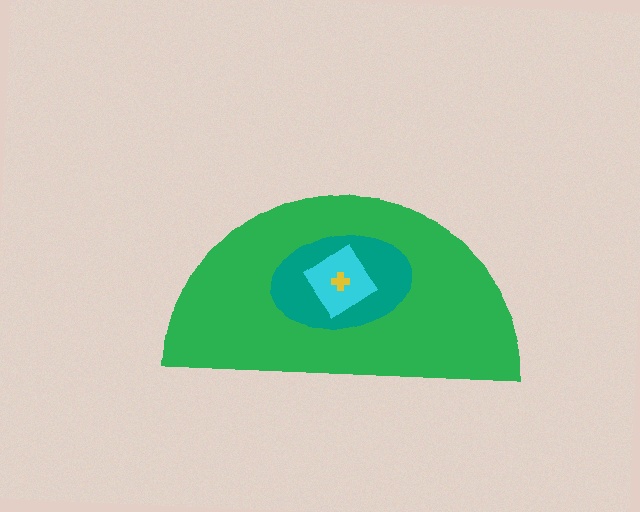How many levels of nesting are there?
4.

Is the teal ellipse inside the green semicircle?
Yes.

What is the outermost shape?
The green semicircle.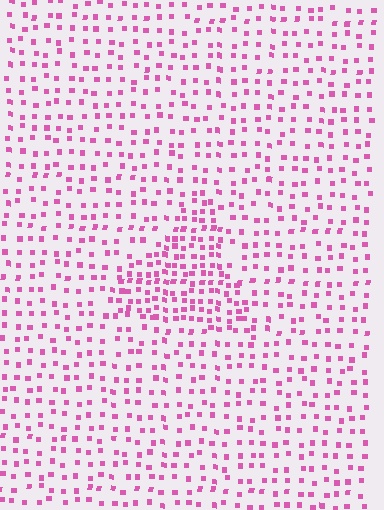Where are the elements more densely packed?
The elements are more densely packed inside the triangle boundary.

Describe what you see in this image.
The image contains small pink elements arranged at two different densities. A triangle-shaped region is visible where the elements are more densely packed than the surrounding area.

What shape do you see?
I see a triangle.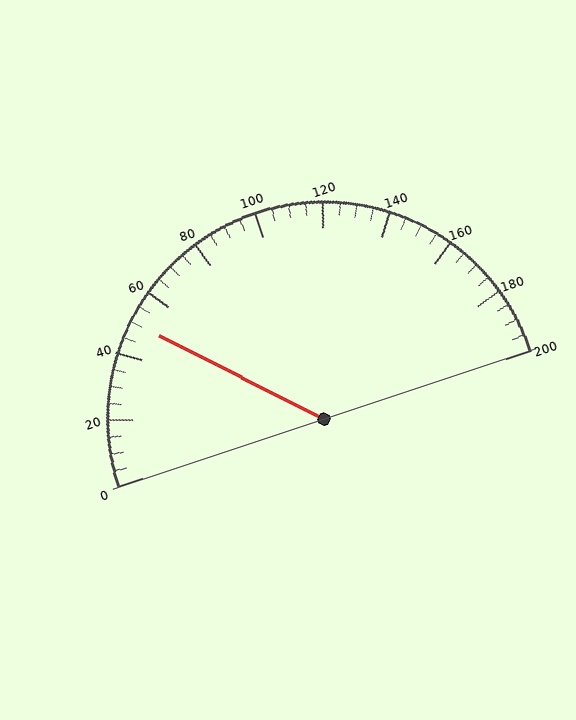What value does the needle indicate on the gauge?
The needle indicates approximately 50.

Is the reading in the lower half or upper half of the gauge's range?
The reading is in the lower half of the range (0 to 200).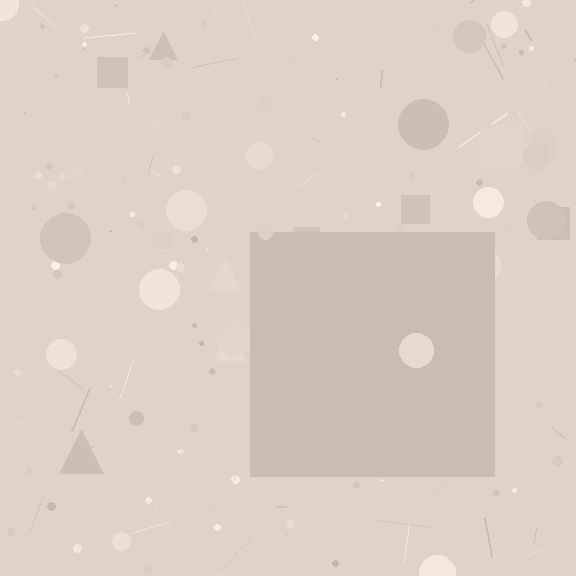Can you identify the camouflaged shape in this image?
The camouflaged shape is a square.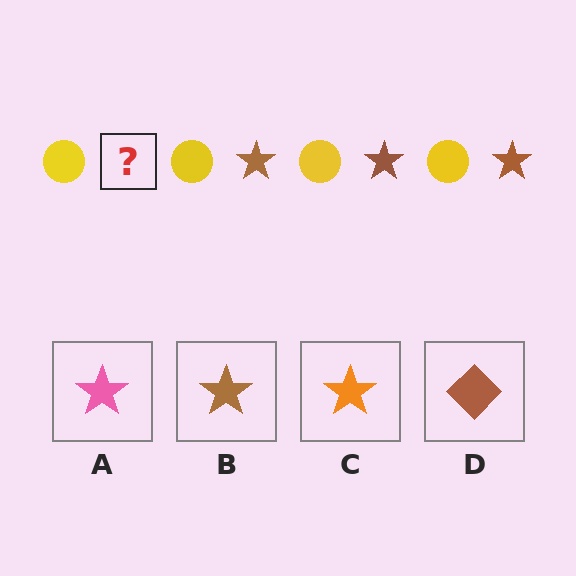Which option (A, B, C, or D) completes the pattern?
B.